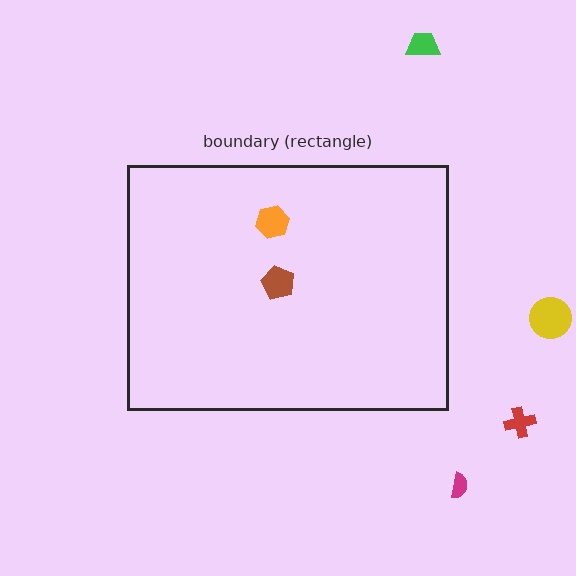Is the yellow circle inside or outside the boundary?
Outside.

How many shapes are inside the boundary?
2 inside, 4 outside.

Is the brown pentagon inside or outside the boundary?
Inside.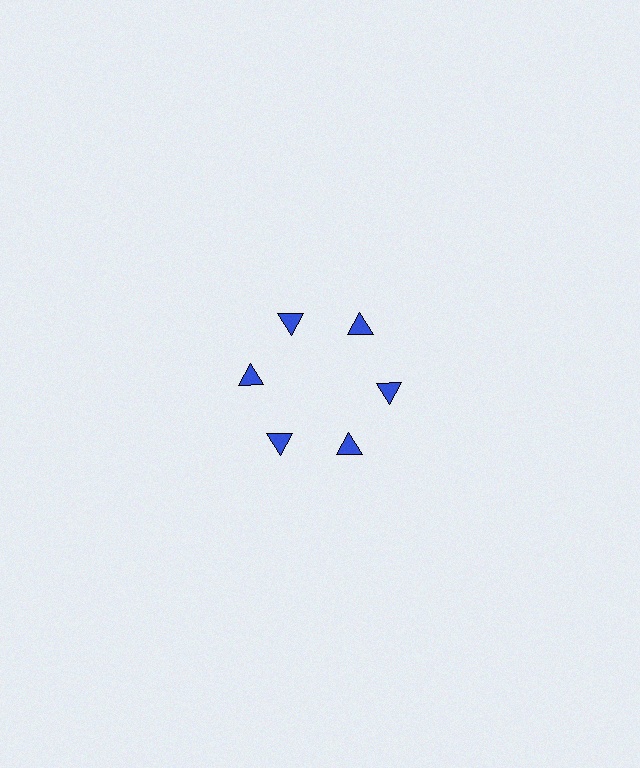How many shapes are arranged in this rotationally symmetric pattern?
There are 6 shapes, arranged in 6 groups of 1.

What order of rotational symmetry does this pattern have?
This pattern has 6-fold rotational symmetry.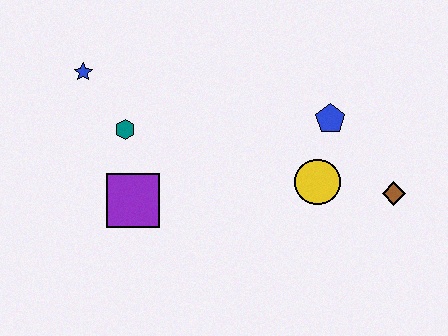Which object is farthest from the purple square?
The brown diamond is farthest from the purple square.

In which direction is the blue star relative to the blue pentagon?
The blue star is to the left of the blue pentagon.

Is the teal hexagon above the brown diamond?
Yes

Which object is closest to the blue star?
The teal hexagon is closest to the blue star.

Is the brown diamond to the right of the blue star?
Yes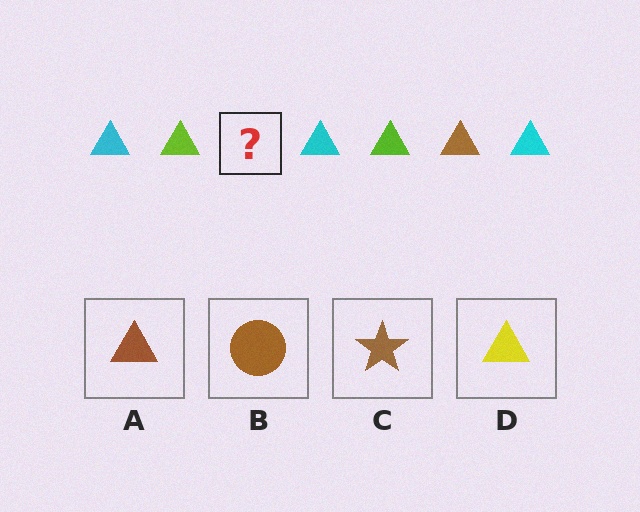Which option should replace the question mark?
Option A.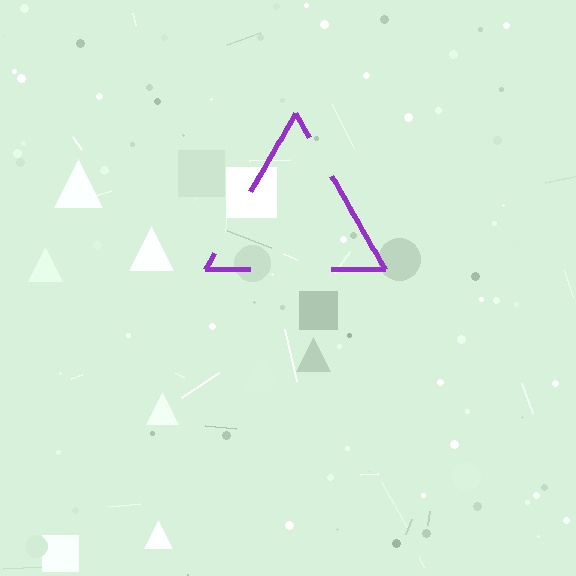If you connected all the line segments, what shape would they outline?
They would outline a triangle.